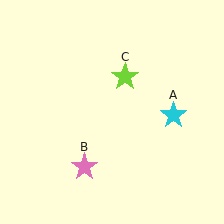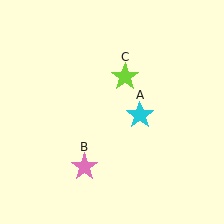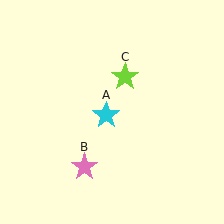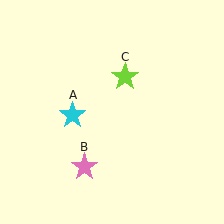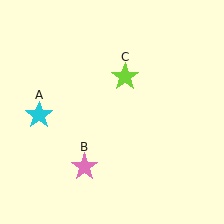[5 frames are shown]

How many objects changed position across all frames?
1 object changed position: cyan star (object A).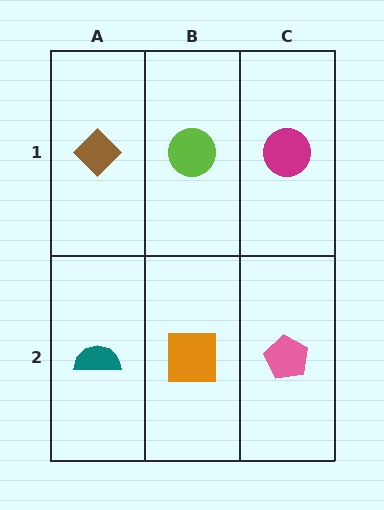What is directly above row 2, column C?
A magenta circle.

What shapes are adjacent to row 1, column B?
An orange square (row 2, column B), a brown diamond (row 1, column A), a magenta circle (row 1, column C).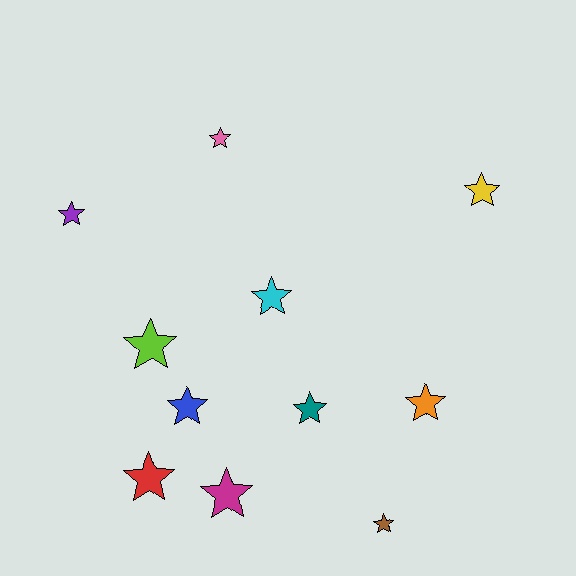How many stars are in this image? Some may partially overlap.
There are 11 stars.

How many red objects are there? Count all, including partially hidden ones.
There is 1 red object.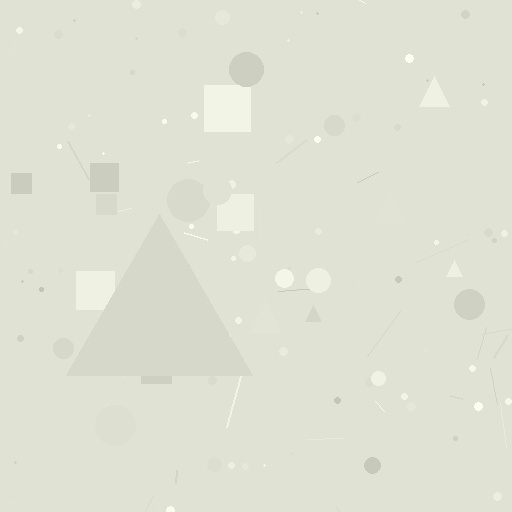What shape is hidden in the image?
A triangle is hidden in the image.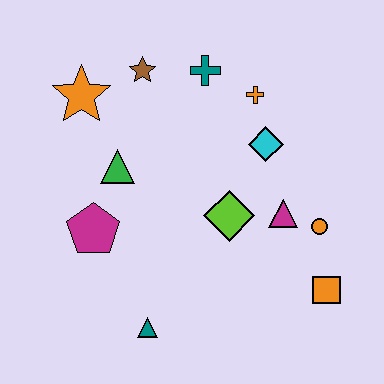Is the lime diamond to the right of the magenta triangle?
No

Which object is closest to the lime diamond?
The magenta triangle is closest to the lime diamond.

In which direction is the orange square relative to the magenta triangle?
The orange square is below the magenta triangle.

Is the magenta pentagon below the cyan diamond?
Yes